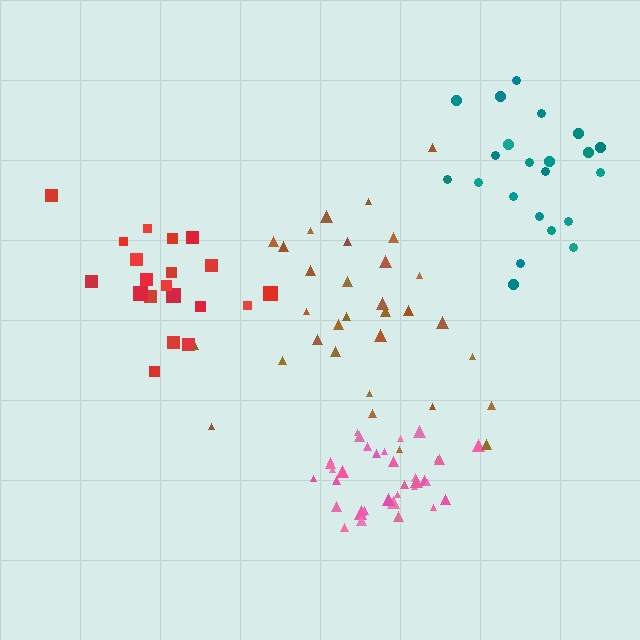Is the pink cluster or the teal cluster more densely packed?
Pink.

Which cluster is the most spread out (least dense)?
Brown.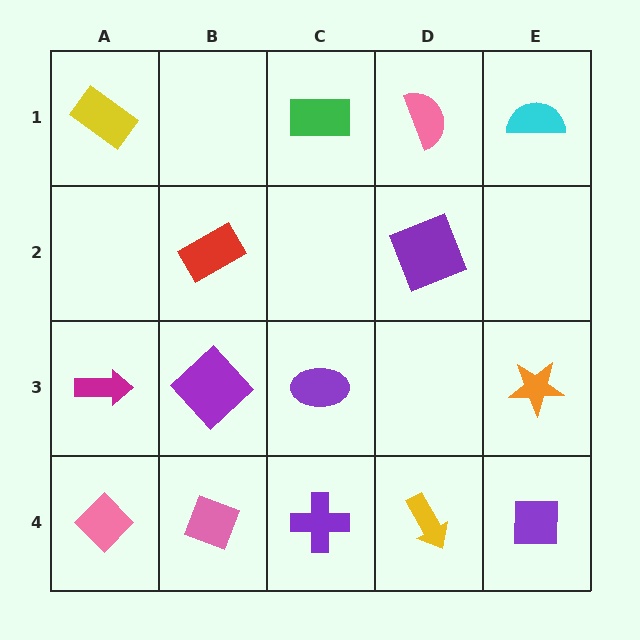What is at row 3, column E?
An orange star.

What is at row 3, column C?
A purple ellipse.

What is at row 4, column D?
A yellow arrow.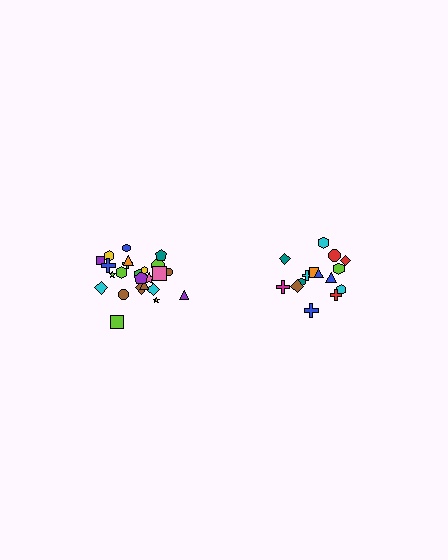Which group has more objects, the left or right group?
The left group.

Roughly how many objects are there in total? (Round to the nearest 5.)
Roughly 40 objects in total.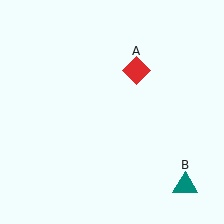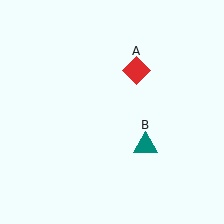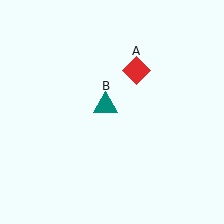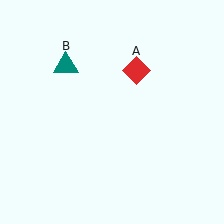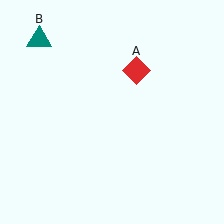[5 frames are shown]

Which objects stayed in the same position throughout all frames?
Red diamond (object A) remained stationary.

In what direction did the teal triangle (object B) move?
The teal triangle (object B) moved up and to the left.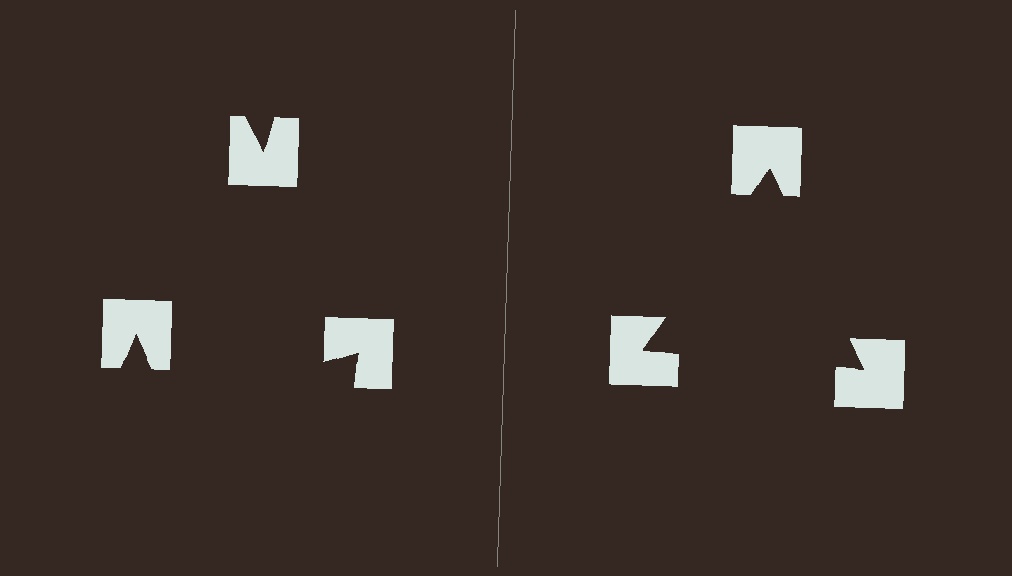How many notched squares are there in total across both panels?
6 — 3 on each side.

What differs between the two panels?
The notched squares are positioned identically on both sides; only the wedge orientations differ. On the right they align to a triangle; on the left they are misaligned.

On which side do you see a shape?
An illusory triangle appears on the right side. On the left side the wedge cuts are rotated, so no coherent shape forms.